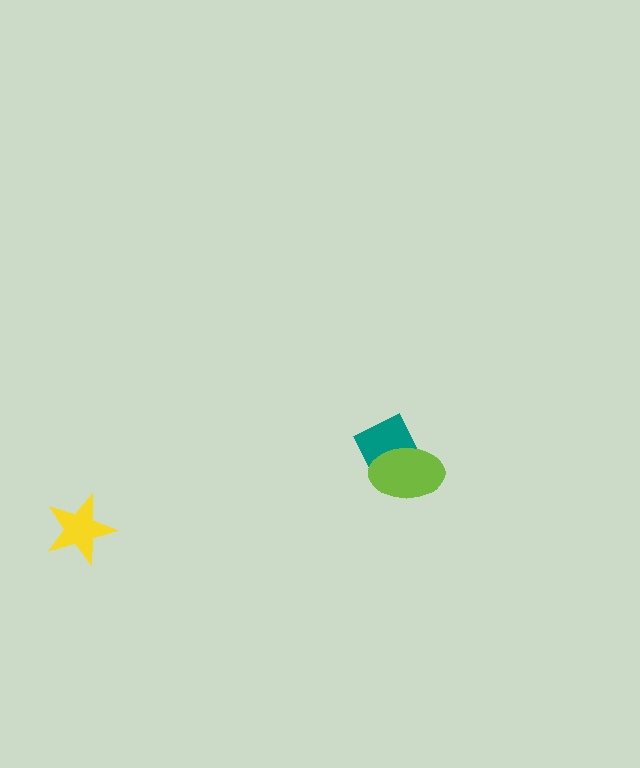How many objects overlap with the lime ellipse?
1 object overlaps with the lime ellipse.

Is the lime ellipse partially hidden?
No, no other shape covers it.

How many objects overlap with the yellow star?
0 objects overlap with the yellow star.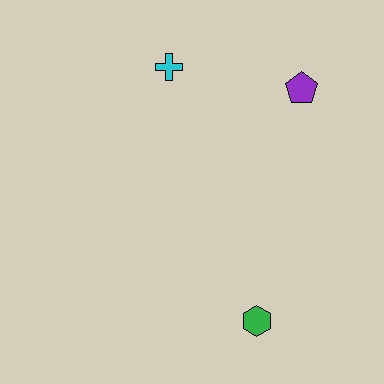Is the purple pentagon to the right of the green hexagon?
Yes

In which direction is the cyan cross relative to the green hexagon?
The cyan cross is above the green hexagon.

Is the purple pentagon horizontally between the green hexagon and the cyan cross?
No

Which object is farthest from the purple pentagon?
The green hexagon is farthest from the purple pentagon.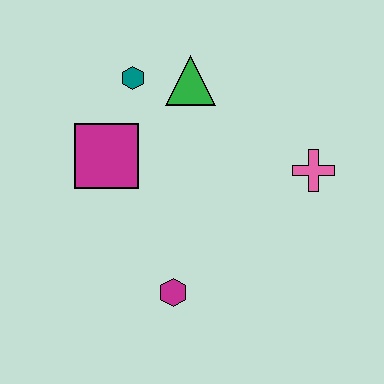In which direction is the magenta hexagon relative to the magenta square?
The magenta hexagon is below the magenta square.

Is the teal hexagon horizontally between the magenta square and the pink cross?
Yes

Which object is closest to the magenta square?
The teal hexagon is closest to the magenta square.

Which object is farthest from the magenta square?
The pink cross is farthest from the magenta square.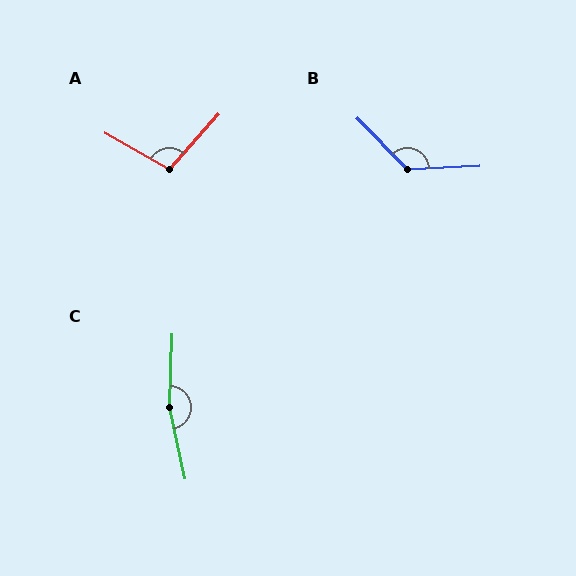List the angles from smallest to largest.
A (102°), B (132°), C (166°).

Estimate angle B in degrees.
Approximately 132 degrees.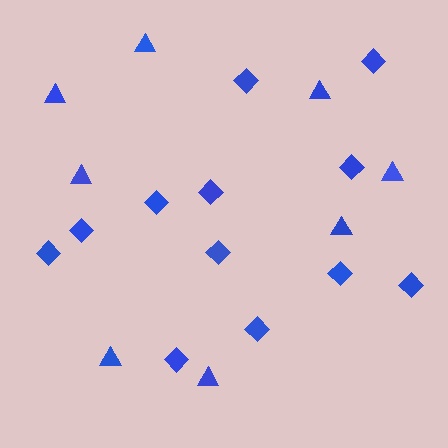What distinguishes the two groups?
There are 2 groups: one group of diamonds (12) and one group of triangles (8).